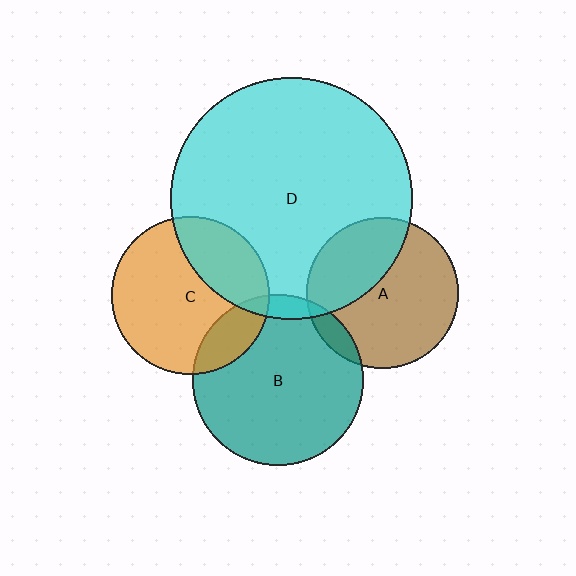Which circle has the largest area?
Circle D (cyan).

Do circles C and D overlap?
Yes.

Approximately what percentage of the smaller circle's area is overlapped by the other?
Approximately 30%.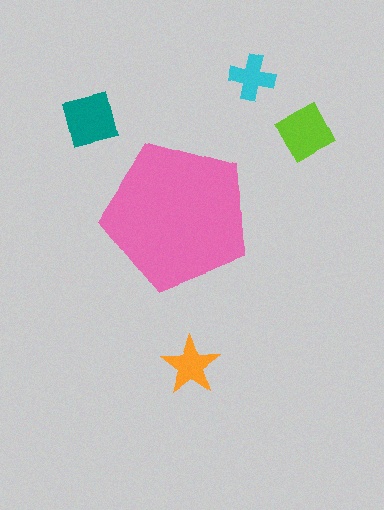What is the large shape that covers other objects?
A pink pentagon.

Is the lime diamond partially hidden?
No, the lime diamond is fully visible.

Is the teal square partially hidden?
No, the teal square is fully visible.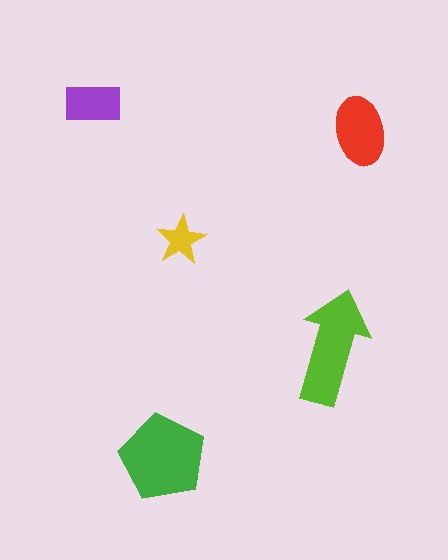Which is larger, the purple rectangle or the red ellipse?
The red ellipse.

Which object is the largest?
The green pentagon.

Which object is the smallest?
The yellow star.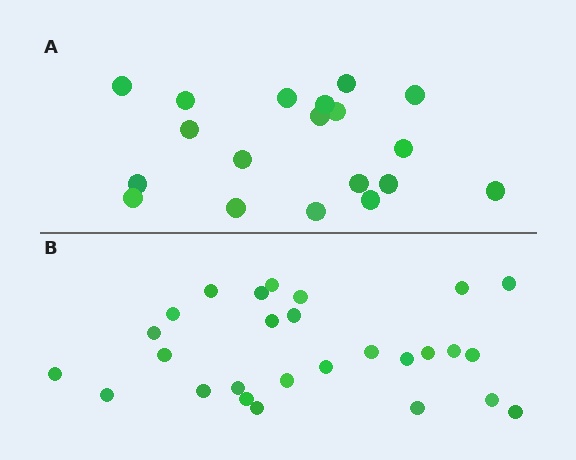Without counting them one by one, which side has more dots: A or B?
Region B (the bottom region) has more dots.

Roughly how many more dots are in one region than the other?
Region B has roughly 8 or so more dots than region A.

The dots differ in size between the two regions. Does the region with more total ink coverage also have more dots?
No. Region A has more total ink coverage because its dots are larger, but region B actually contains more individual dots. Total area can be misleading — the number of items is what matters here.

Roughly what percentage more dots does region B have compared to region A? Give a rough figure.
About 40% more.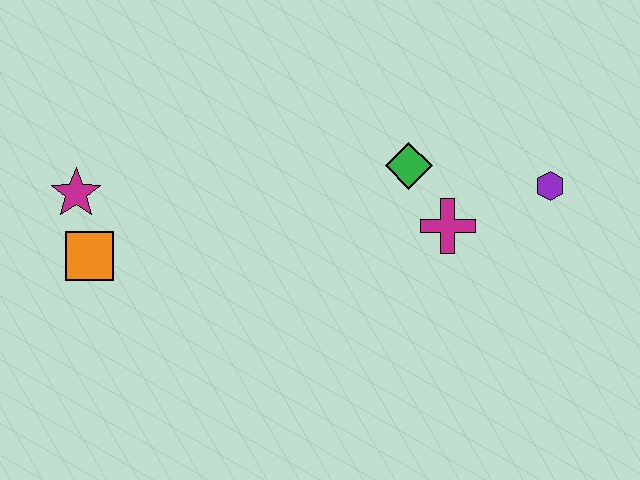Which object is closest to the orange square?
The magenta star is closest to the orange square.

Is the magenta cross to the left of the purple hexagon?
Yes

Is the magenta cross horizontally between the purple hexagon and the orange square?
Yes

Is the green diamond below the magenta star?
No